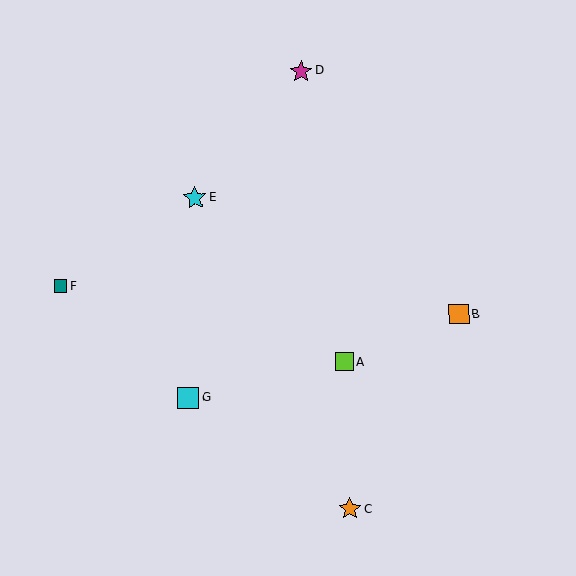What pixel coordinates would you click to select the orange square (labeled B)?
Click at (459, 314) to select the orange square B.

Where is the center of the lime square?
The center of the lime square is at (345, 362).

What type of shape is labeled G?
Shape G is a cyan square.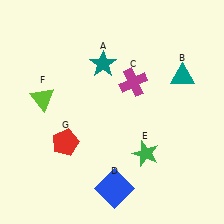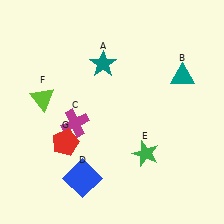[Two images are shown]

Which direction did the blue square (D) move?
The blue square (D) moved left.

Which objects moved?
The objects that moved are: the magenta cross (C), the blue square (D).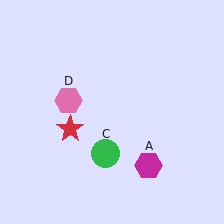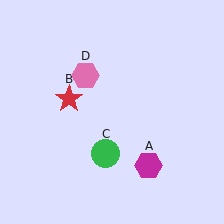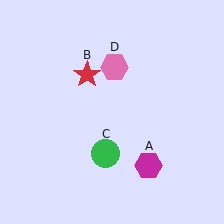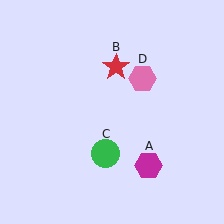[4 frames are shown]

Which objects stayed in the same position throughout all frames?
Magenta hexagon (object A) and green circle (object C) remained stationary.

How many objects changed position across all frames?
2 objects changed position: red star (object B), pink hexagon (object D).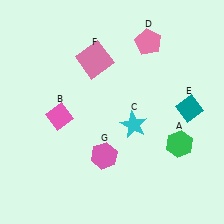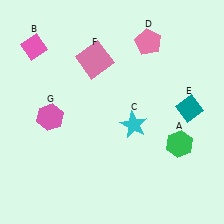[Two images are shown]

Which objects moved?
The objects that moved are: the pink diamond (B), the pink hexagon (G).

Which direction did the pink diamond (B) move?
The pink diamond (B) moved up.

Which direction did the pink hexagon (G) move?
The pink hexagon (G) moved left.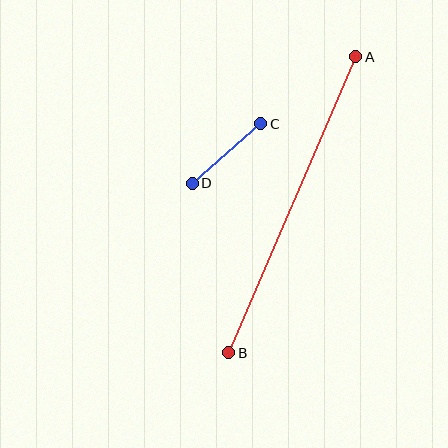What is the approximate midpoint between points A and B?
The midpoint is at approximately (292, 205) pixels.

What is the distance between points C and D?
The distance is approximately 91 pixels.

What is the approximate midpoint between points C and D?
The midpoint is at approximately (226, 153) pixels.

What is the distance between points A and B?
The distance is approximately 322 pixels.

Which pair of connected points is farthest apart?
Points A and B are farthest apart.